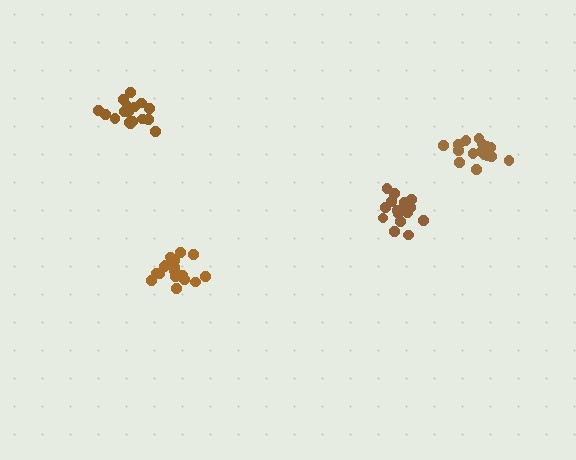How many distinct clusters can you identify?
There are 4 distinct clusters.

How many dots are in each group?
Group 1: 16 dots, Group 2: 17 dots, Group 3: 17 dots, Group 4: 19 dots (69 total).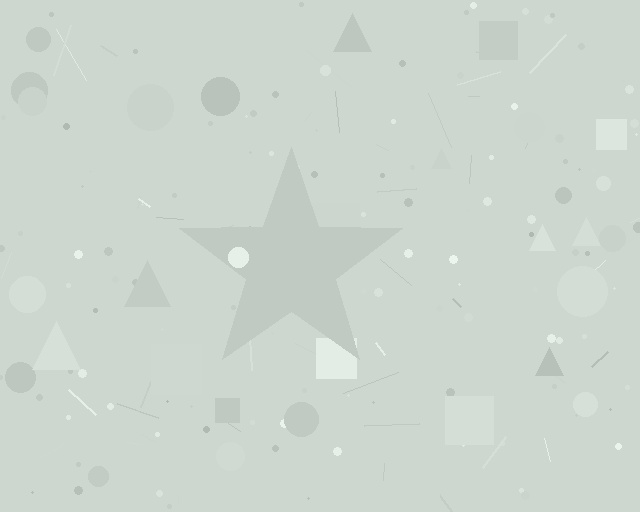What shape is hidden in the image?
A star is hidden in the image.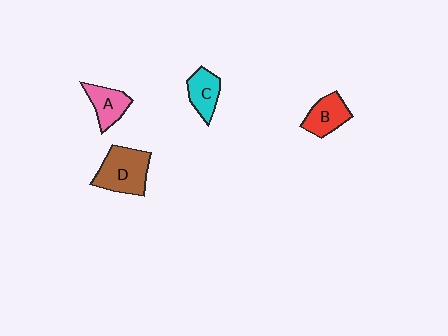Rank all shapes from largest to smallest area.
From largest to smallest: D (brown), B (red), A (pink), C (cyan).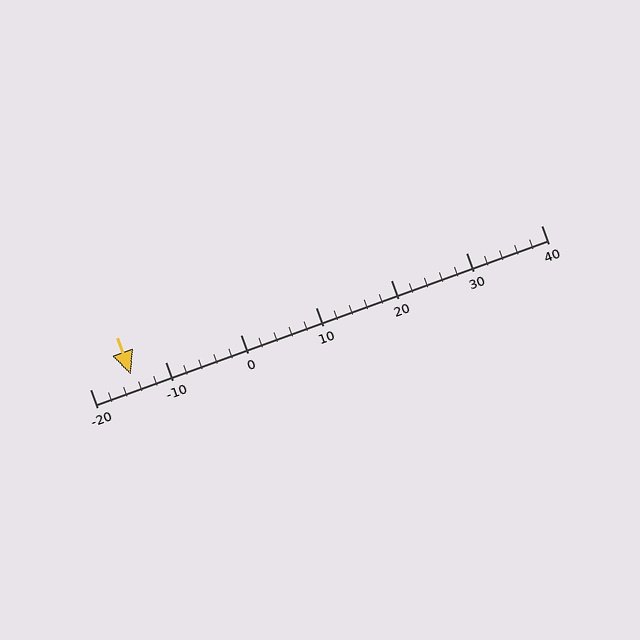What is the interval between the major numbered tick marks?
The major tick marks are spaced 10 units apart.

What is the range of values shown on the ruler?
The ruler shows values from -20 to 40.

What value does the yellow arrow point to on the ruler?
The yellow arrow points to approximately -15.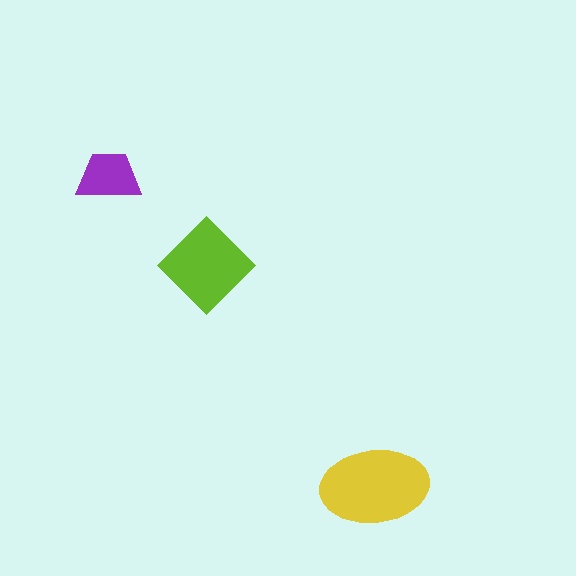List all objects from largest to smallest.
The yellow ellipse, the lime diamond, the purple trapezoid.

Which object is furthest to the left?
The purple trapezoid is leftmost.